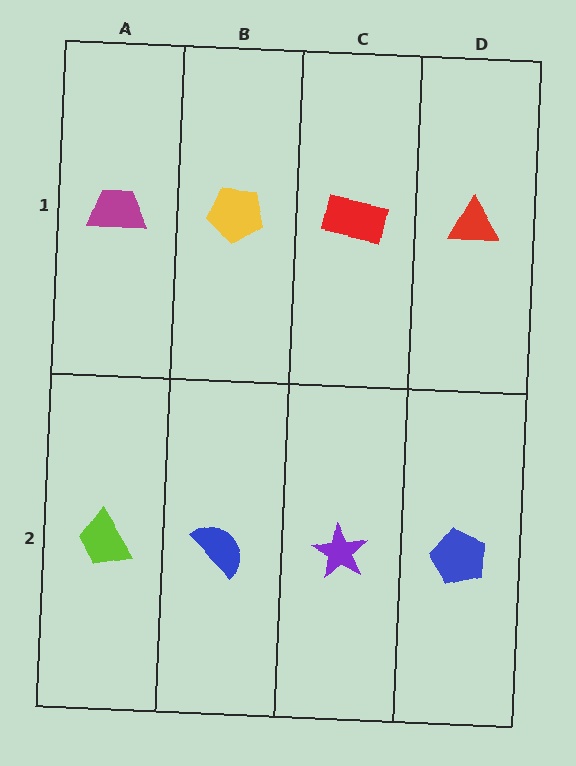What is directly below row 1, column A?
A lime trapezoid.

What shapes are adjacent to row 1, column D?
A blue pentagon (row 2, column D), a red rectangle (row 1, column C).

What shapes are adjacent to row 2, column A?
A magenta trapezoid (row 1, column A), a blue semicircle (row 2, column B).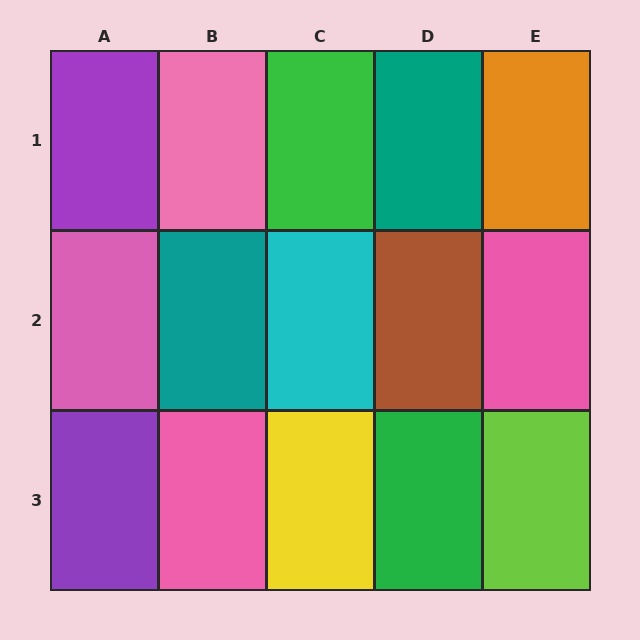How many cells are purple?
2 cells are purple.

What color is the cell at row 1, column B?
Pink.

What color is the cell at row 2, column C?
Cyan.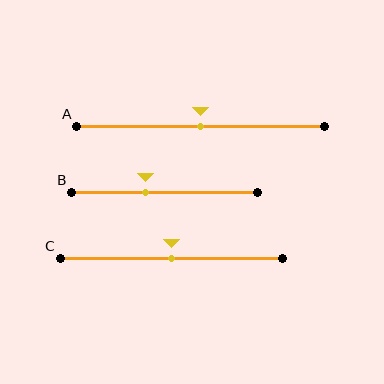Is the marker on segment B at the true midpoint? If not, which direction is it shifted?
No, the marker on segment B is shifted to the left by about 10% of the segment length.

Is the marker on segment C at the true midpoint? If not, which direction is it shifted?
Yes, the marker on segment C is at the true midpoint.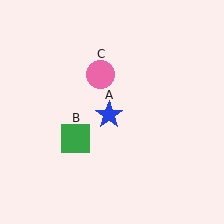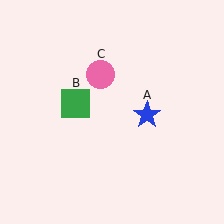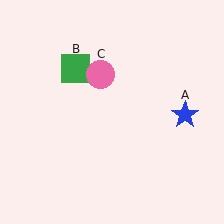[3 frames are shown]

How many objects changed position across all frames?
2 objects changed position: blue star (object A), green square (object B).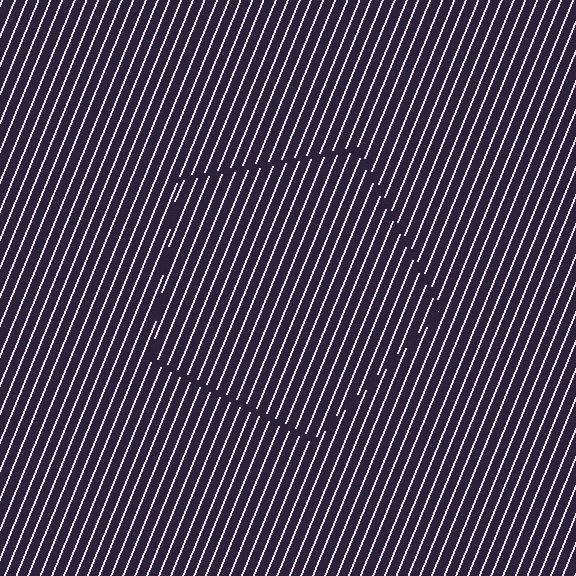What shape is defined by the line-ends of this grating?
An illusory pentagon. The interior of the shape contains the same grating, shifted by half a period — the contour is defined by the phase discontinuity where line-ends from the inner and outer gratings abut.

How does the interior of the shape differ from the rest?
The interior of the shape contains the same grating, shifted by half a period — the contour is defined by the phase discontinuity where line-ends from the inner and outer gratings abut.